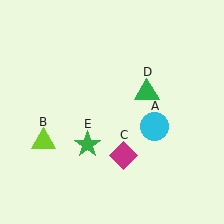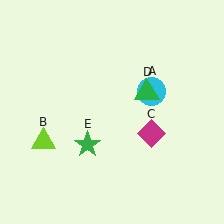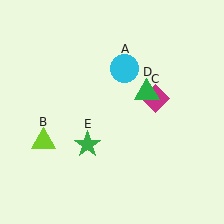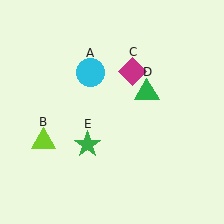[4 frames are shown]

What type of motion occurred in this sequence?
The cyan circle (object A), magenta diamond (object C) rotated counterclockwise around the center of the scene.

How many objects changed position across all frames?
2 objects changed position: cyan circle (object A), magenta diamond (object C).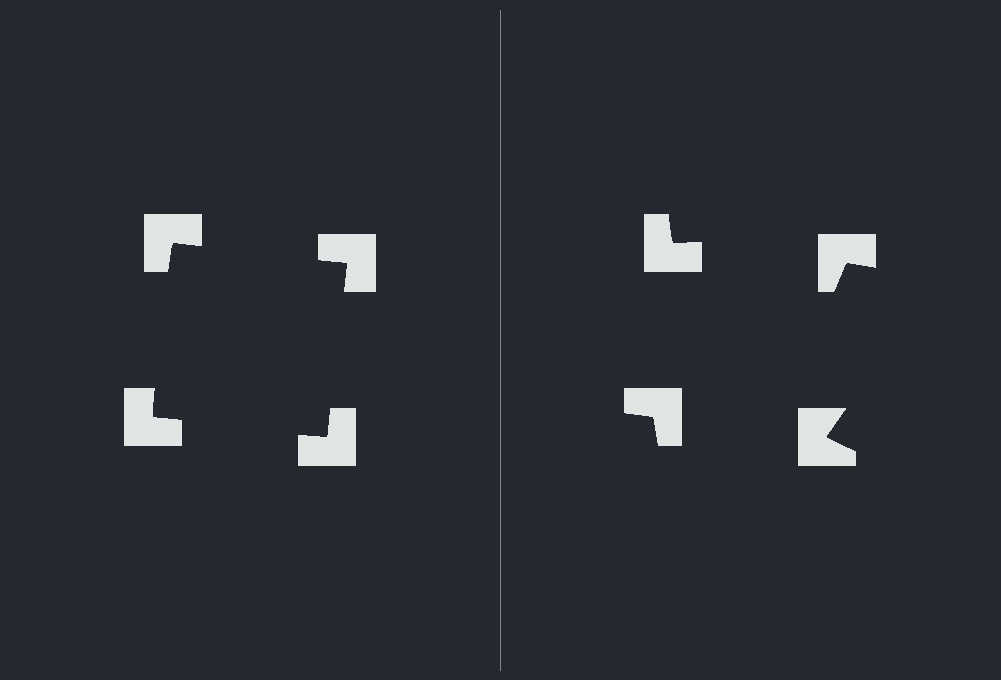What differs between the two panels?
The notched squares are positioned identically on both sides; only the wedge orientations differ. On the left they align to a square; on the right they are misaligned.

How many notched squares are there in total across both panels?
8 — 4 on each side.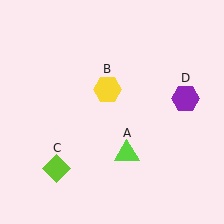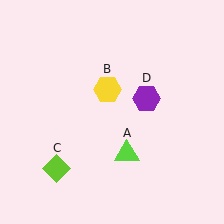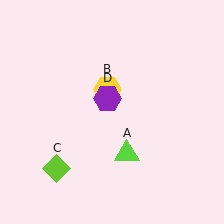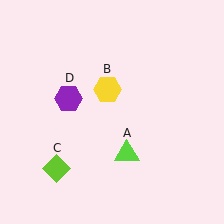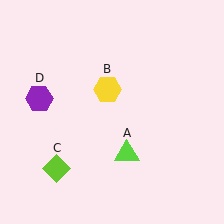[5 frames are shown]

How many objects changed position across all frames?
1 object changed position: purple hexagon (object D).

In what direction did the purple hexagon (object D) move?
The purple hexagon (object D) moved left.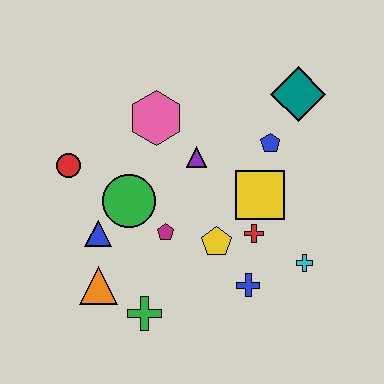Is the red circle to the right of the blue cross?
No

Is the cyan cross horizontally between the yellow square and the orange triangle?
No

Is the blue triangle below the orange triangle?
No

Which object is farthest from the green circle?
The teal diamond is farthest from the green circle.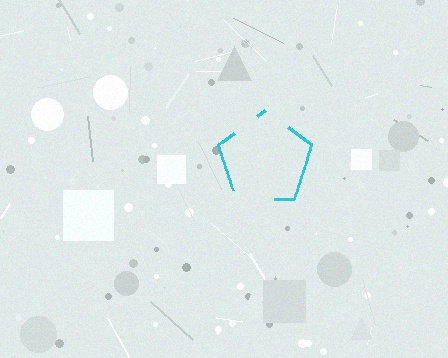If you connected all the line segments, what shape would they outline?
They would outline a pentagon.